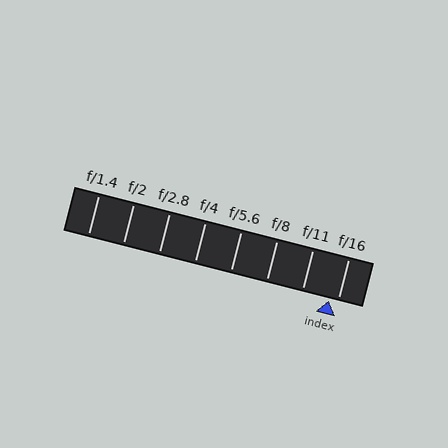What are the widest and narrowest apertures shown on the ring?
The widest aperture shown is f/1.4 and the narrowest is f/16.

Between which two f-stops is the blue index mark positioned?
The index mark is between f/11 and f/16.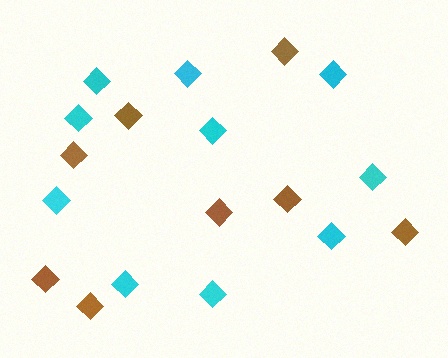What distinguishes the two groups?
There are 2 groups: one group of cyan diamonds (10) and one group of brown diamonds (8).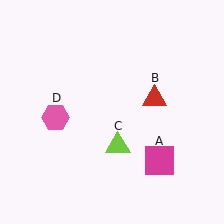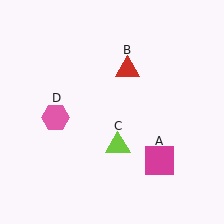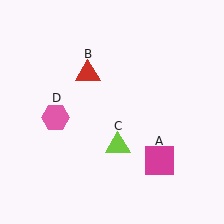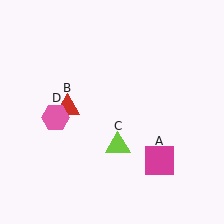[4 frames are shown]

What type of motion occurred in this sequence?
The red triangle (object B) rotated counterclockwise around the center of the scene.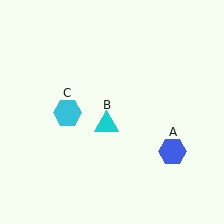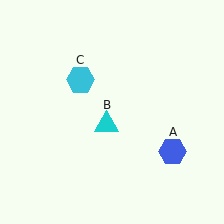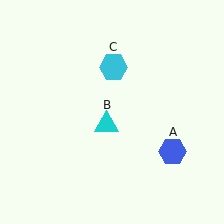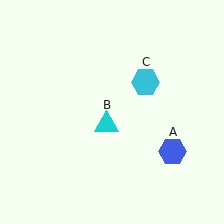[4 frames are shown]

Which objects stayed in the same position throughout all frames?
Blue hexagon (object A) and cyan triangle (object B) remained stationary.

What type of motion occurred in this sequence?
The cyan hexagon (object C) rotated clockwise around the center of the scene.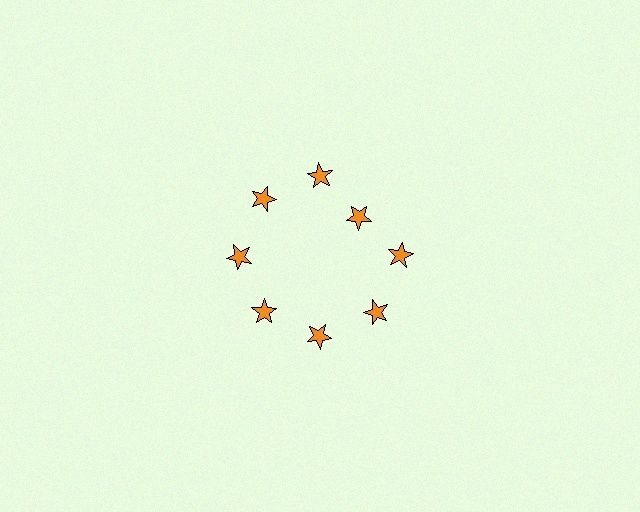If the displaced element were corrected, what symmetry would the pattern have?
It would have 8-fold rotational symmetry — the pattern would map onto itself every 45 degrees.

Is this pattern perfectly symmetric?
No. The 8 orange stars are arranged in a ring, but one element near the 2 o'clock position is pulled inward toward the center, breaking the 8-fold rotational symmetry.